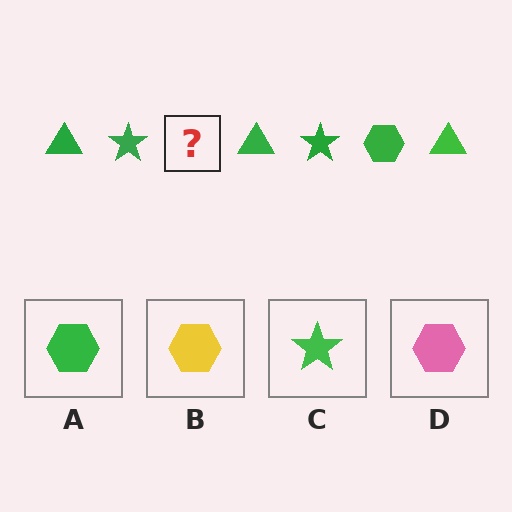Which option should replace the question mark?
Option A.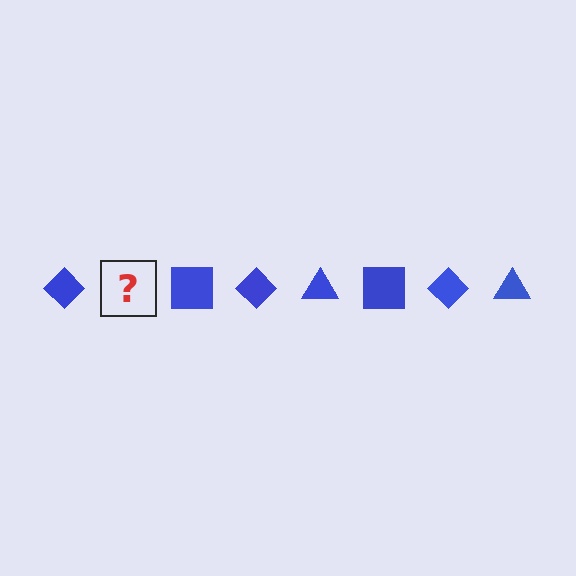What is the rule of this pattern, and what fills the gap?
The rule is that the pattern cycles through diamond, triangle, square shapes in blue. The gap should be filled with a blue triangle.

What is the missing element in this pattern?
The missing element is a blue triangle.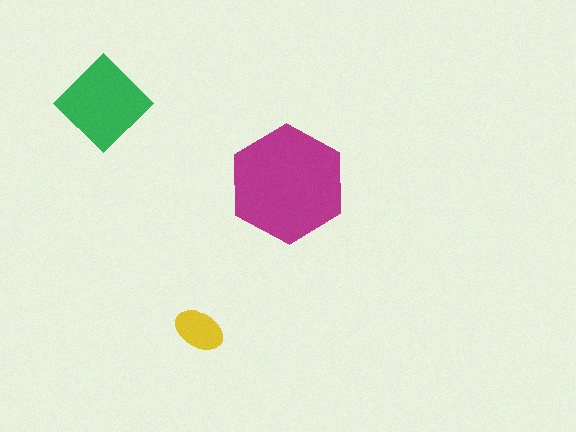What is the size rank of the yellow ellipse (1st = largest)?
3rd.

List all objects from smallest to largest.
The yellow ellipse, the green diamond, the magenta hexagon.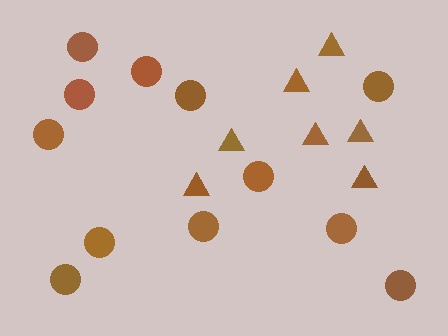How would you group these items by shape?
There are 2 groups: one group of circles (12) and one group of triangles (7).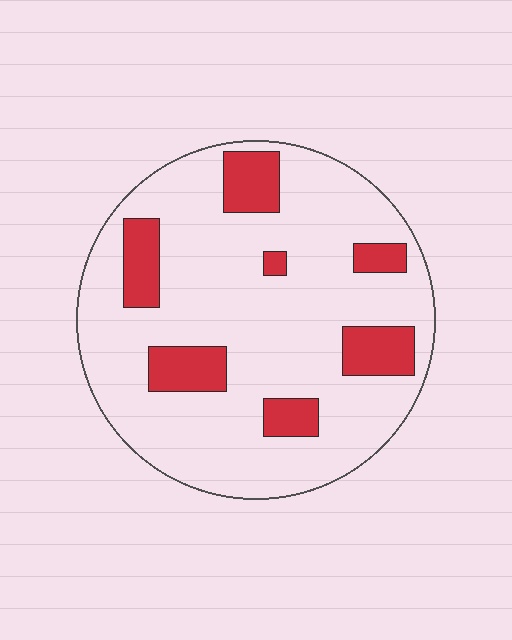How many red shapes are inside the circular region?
7.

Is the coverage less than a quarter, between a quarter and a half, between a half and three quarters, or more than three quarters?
Less than a quarter.